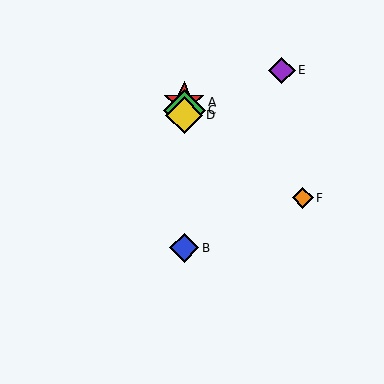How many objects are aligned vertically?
4 objects (A, B, C, D) are aligned vertically.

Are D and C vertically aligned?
Yes, both are at x≈184.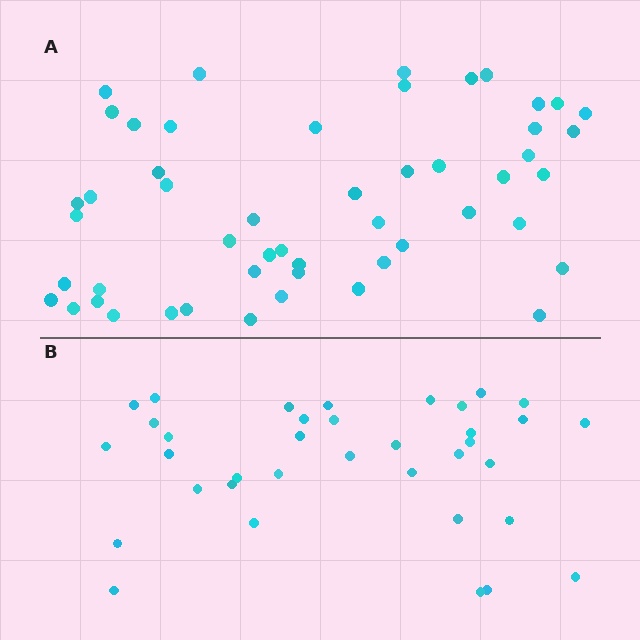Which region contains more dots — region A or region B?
Region A (the top region) has more dots.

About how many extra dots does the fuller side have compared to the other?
Region A has approximately 15 more dots than region B.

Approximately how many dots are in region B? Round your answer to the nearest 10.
About 40 dots. (The exact count is 36, which rounds to 40.)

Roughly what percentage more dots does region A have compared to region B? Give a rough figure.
About 40% more.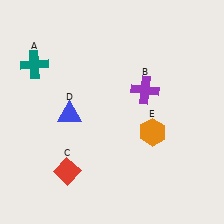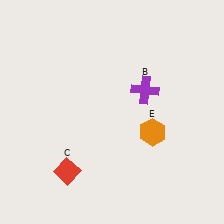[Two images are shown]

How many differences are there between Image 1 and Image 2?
There are 2 differences between the two images.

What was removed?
The blue triangle (D), the teal cross (A) were removed in Image 2.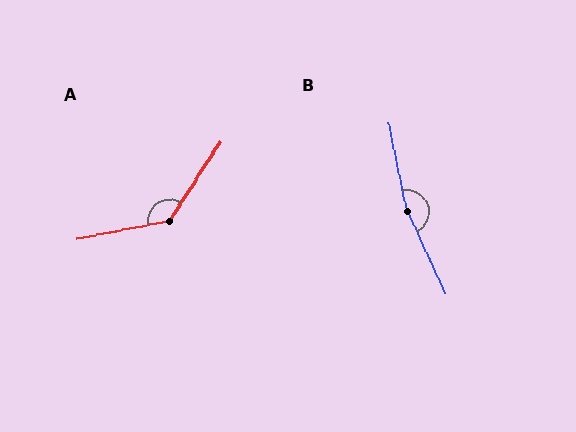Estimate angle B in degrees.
Approximately 167 degrees.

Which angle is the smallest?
A, at approximately 134 degrees.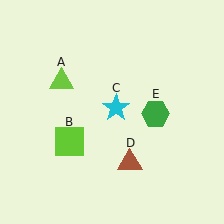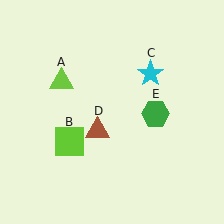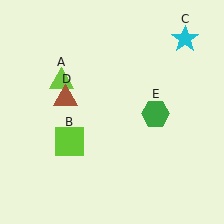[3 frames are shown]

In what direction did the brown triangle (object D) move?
The brown triangle (object D) moved up and to the left.